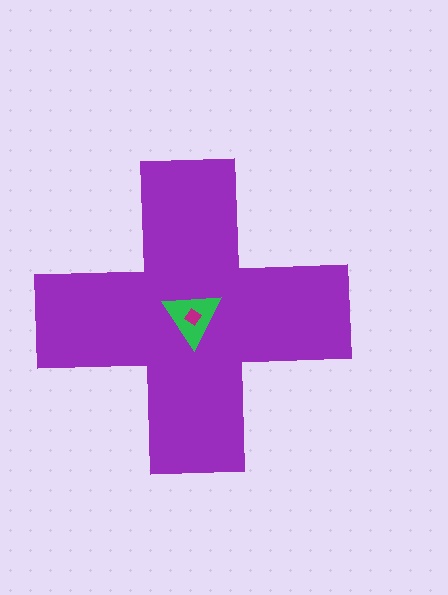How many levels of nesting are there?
3.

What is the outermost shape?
The purple cross.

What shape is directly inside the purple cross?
The green triangle.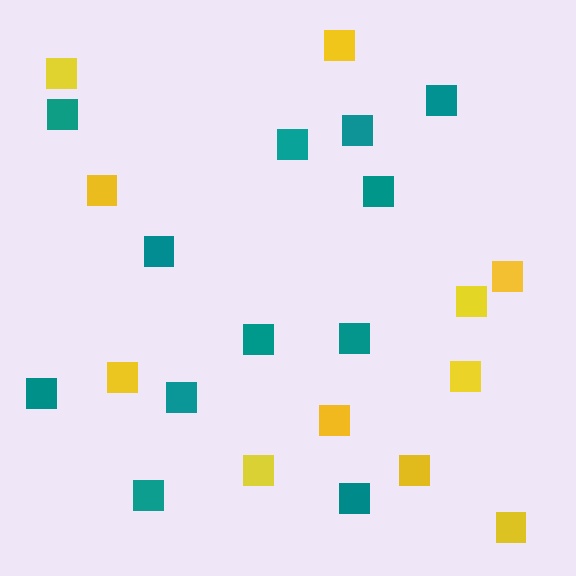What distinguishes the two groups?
There are 2 groups: one group of teal squares (12) and one group of yellow squares (11).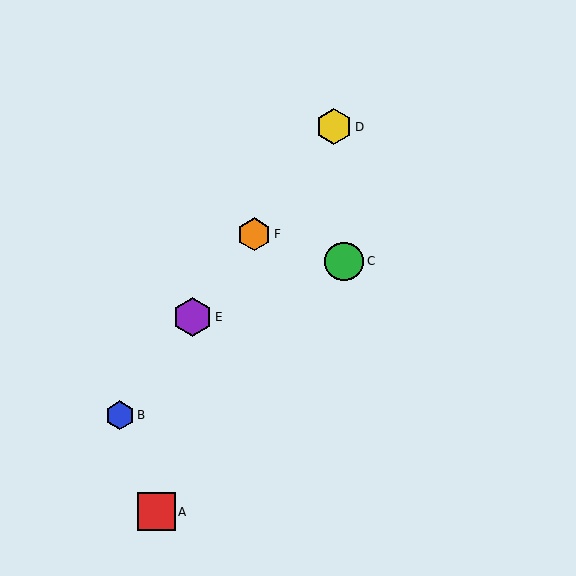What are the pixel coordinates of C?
Object C is at (344, 261).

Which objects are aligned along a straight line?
Objects B, D, E, F are aligned along a straight line.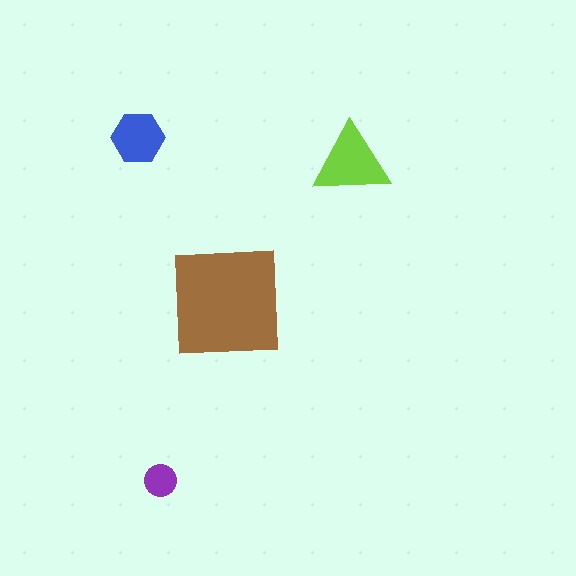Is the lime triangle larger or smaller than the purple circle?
Larger.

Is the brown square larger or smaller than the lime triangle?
Larger.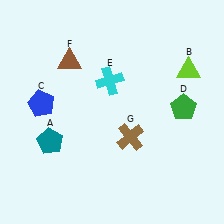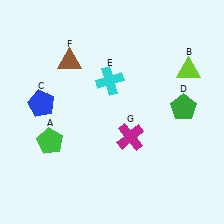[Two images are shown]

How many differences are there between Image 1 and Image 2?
There are 2 differences between the two images.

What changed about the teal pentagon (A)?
In Image 1, A is teal. In Image 2, it changed to green.